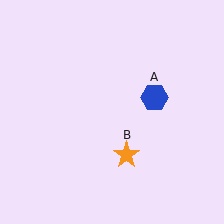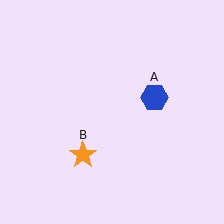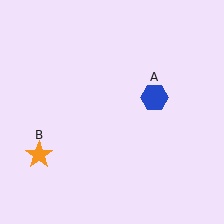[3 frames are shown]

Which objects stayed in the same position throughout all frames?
Blue hexagon (object A) remained stationary.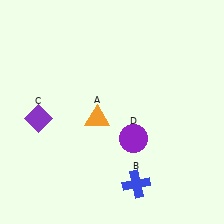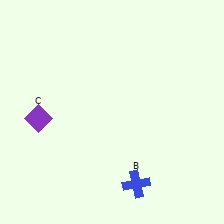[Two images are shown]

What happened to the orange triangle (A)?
The orange triangle (A) was removed in Image 2. It was in the bottom-left area of Image 1.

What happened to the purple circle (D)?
The purple circle (D) was removed in Image 2. It was in the bottom-right area of Image 1.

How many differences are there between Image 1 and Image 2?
There are 2 differences between the two images.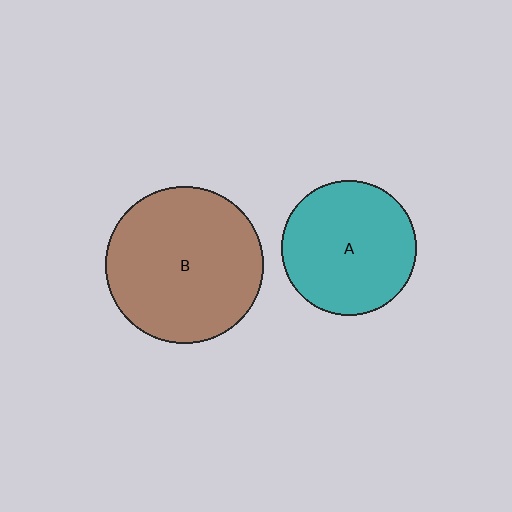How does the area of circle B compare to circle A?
Approximately 1.3 times.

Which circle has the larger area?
Circle B (brown).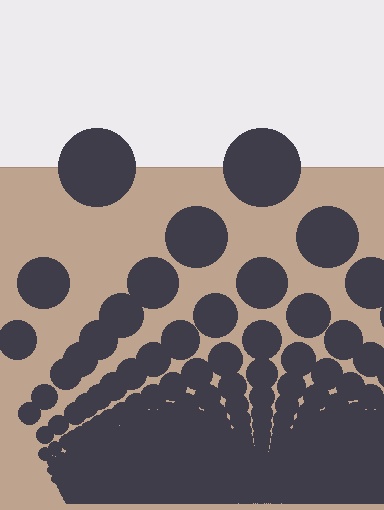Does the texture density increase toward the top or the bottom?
Density increases toward the bottom.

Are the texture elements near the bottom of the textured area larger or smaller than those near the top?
Smaller. The gradient is inverted — elements near the bottom are smaller and denser.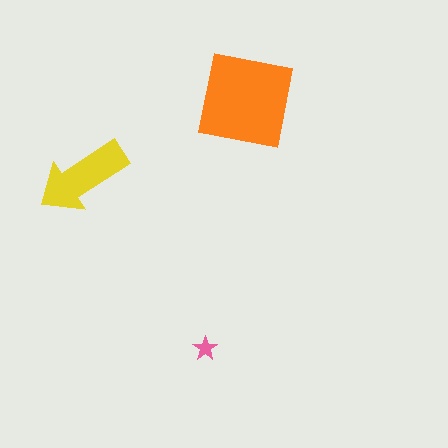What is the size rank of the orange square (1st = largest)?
1st.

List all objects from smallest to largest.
The pink star, the yellow arrow, the orange square.